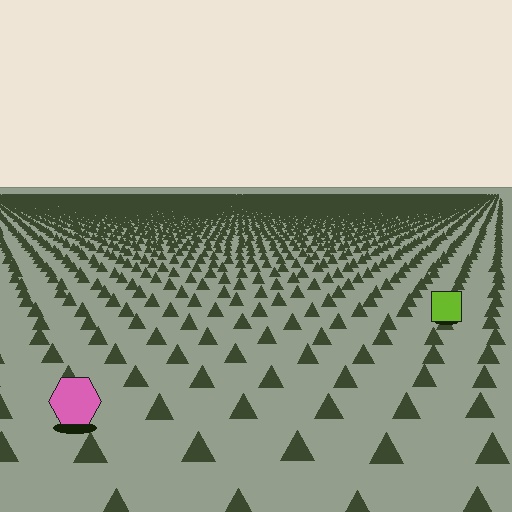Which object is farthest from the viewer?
The lime square is farthest from the viewer. It appears smaller and the ground texture around it is denser.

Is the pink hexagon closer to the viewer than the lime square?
Yes. The pink hexagon is closer — you can tell from the texture gradient: the ground texture is coarser near it.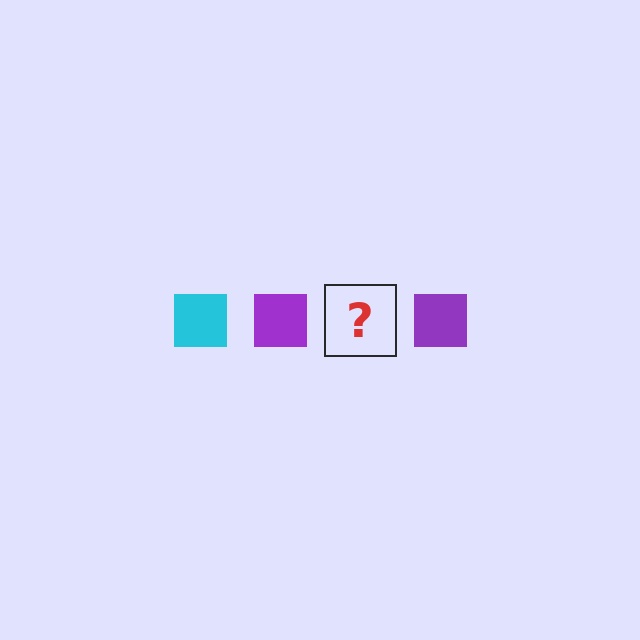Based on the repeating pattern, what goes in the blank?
The blank should be a cyan square.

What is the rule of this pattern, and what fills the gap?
The rule is that the pattern cycles through cyan, purple squares. The gap should be filled with a cyan square.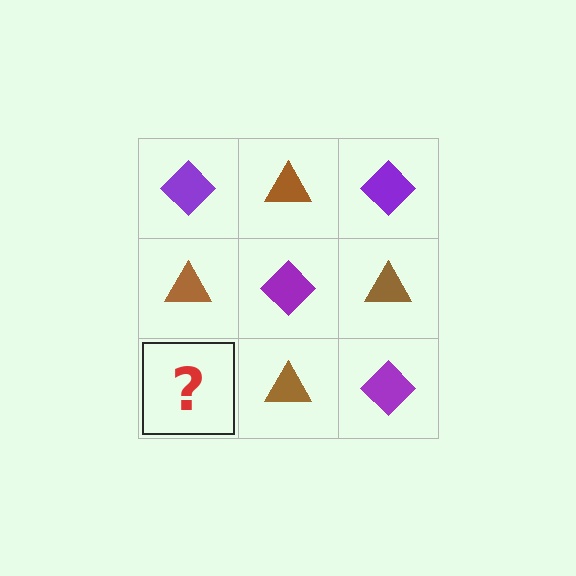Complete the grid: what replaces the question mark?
The question mark should be replaced with a purple diamond.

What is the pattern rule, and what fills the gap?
The rule is that it alternates purple diamond and brown triangle in a checkerboard pattern. The gap should be filled with a purple diamond.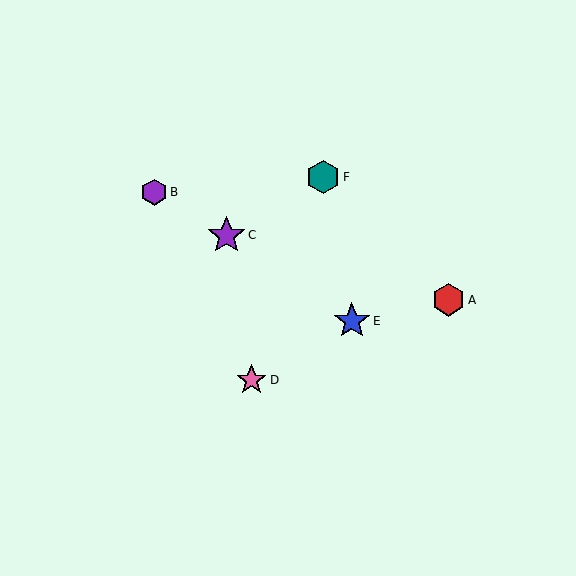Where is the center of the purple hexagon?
The center of the purple hexagon is at (154, 192).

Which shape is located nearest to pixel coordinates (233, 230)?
The purple star (labeled C) at (226, 235) is nearest to that location.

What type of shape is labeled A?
Shape A is a red hexagon.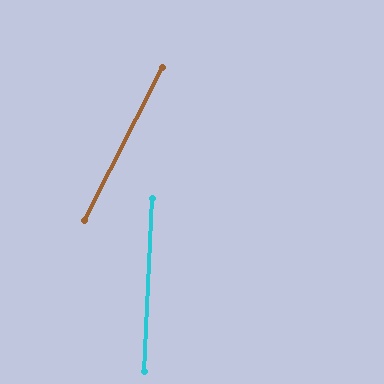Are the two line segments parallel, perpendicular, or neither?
Neither parallel nor perpendicular — they differ by about 25°.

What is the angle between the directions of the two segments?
Approximately 25 degrees.